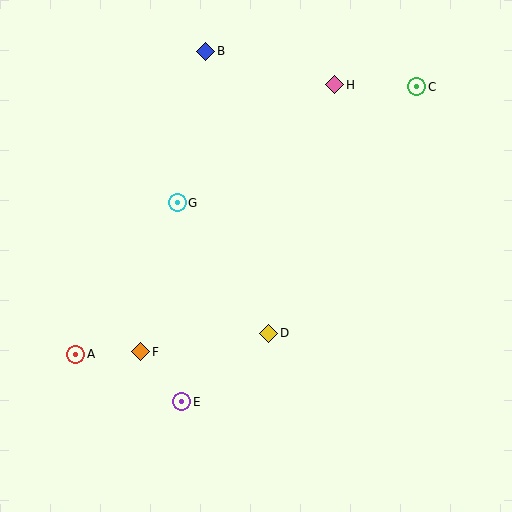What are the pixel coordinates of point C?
Point C is at (417, 87).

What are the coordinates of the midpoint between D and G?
The midpoint between D and G is at (223, 268).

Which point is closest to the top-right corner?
Point C is closest to the top-right corner.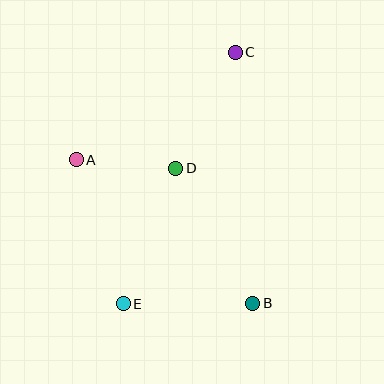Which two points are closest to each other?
Points A and D are closest to each other.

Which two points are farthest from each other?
Points C and E are farthest from each other.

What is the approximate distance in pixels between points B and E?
The distance between B and E is approximately 129 pixels.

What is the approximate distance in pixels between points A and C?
The distance between A and C is approximately 192 pixels.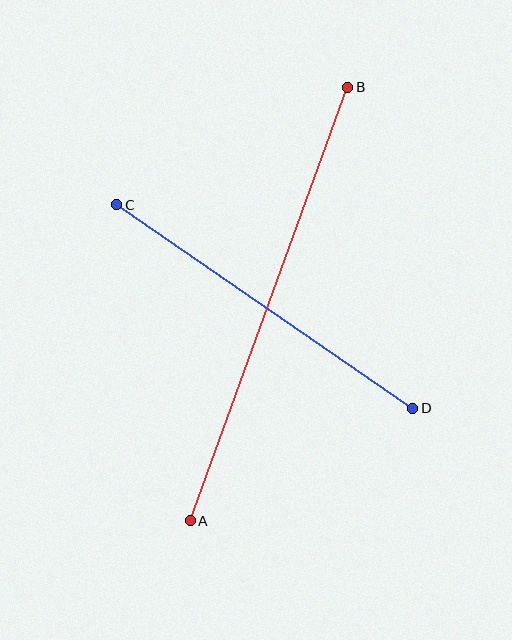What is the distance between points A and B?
The distance is approximately 461 pixels.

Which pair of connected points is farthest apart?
Points A and B are farthest apart.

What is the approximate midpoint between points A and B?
The midpoint is at approximately (269, 304) pixels.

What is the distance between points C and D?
The distance is approximately 359 pixels.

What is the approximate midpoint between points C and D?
The midpoint is at approximately (265, 307) pixels.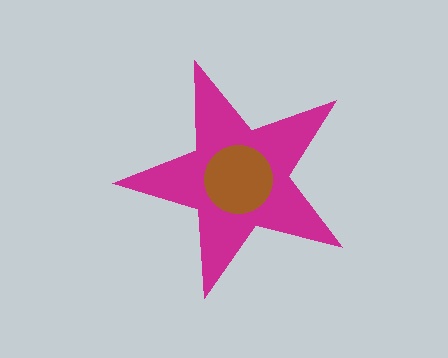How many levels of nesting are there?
2.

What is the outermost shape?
The magenta star.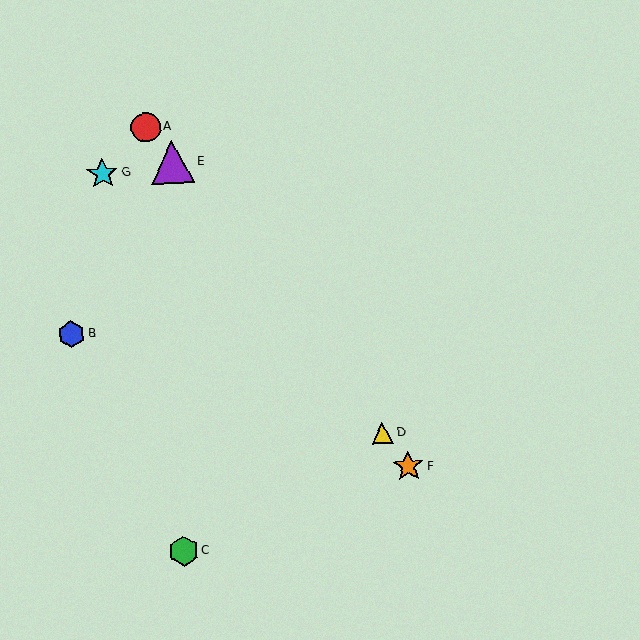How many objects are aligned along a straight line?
4 objects (A, D, E, F) are aligned along a straight line.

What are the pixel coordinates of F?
Object F is at (408, 466).